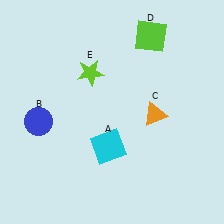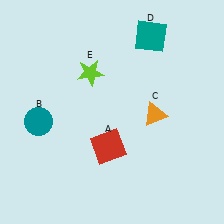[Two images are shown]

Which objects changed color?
A changed from cyan to red. B changed from blue to teal. D changed from lime to teal.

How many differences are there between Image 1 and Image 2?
There are 3 differences between the two images.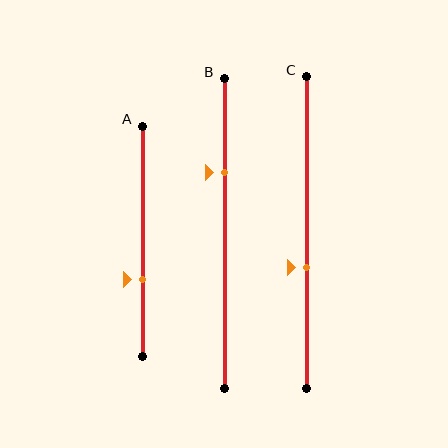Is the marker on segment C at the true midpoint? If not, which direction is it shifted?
No, the marker on segment C is shifted downward by about 11% of the segment length.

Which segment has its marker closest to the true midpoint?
Segment C has its marker closest to the true midpoint.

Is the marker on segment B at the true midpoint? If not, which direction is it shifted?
No, the marker on segment B is shifted upward by about 20% of the segment length.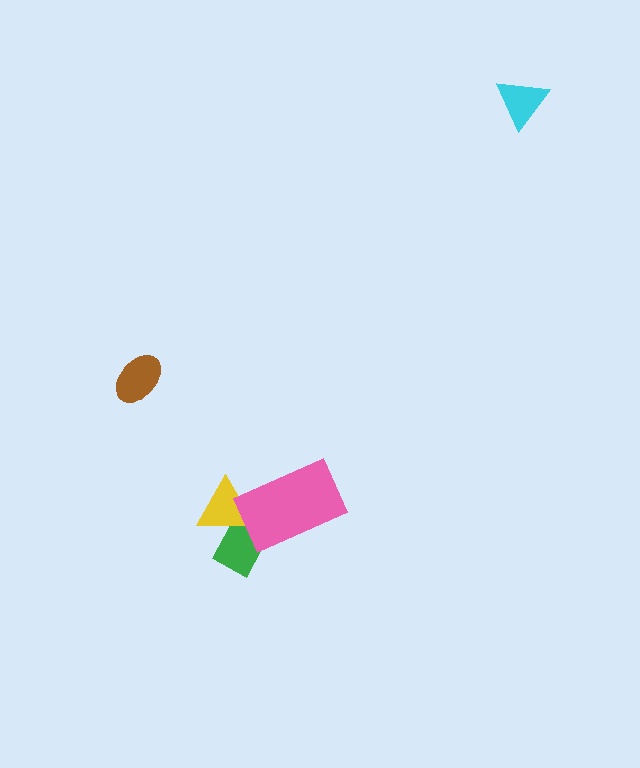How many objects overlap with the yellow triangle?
2 objects overlap with the yellow triangle.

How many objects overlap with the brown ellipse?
0 objects overlap with the brown ellipse.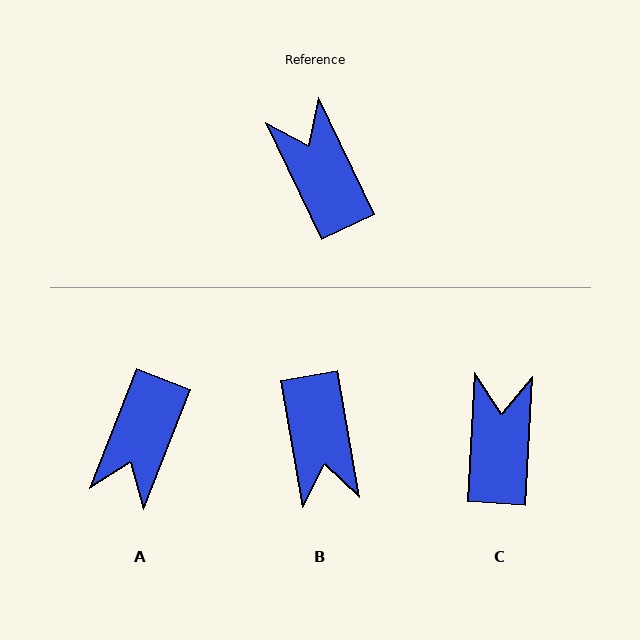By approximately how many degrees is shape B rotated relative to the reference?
Approximately 164 degrees counter-clockwise.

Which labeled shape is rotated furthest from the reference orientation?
B, about 164 degrees away.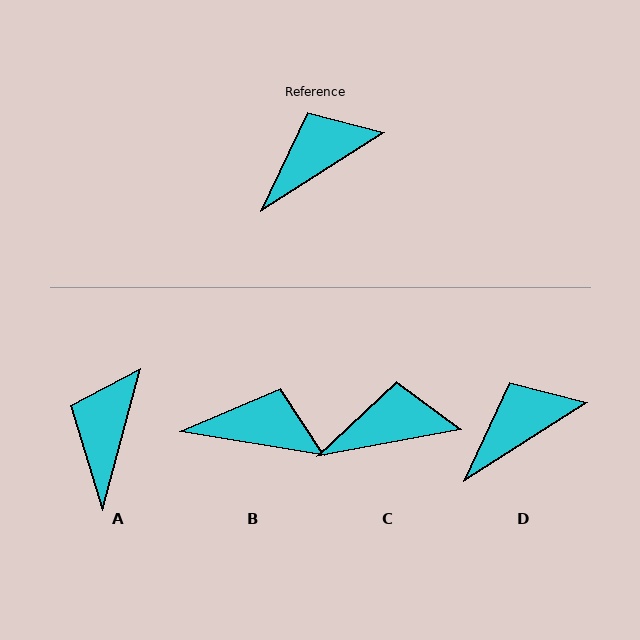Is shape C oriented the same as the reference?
No, it is off by about 22 degrees.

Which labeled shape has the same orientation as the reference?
D.